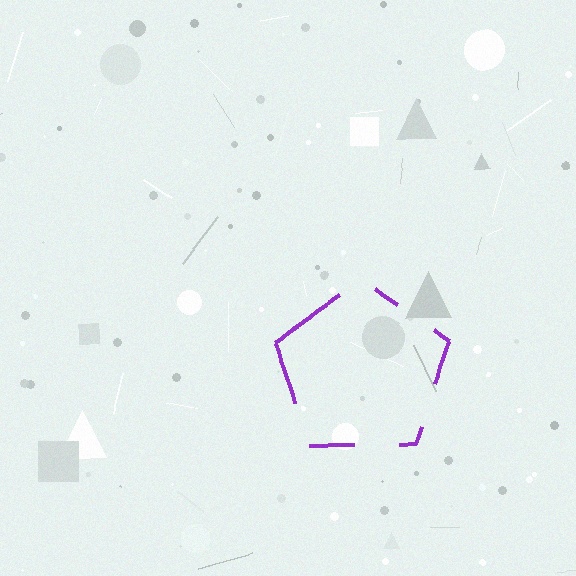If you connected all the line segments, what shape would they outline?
They would outline a pentagon.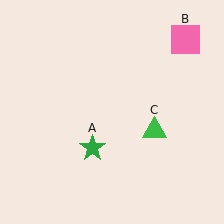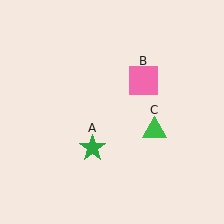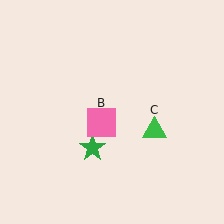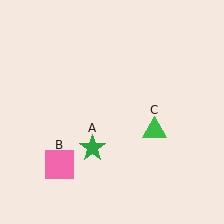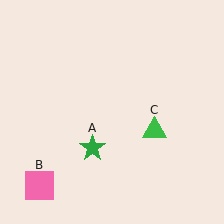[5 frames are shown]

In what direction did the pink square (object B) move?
The pink square (object B) moved down and to the left.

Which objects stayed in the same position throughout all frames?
Green star (object A) and green triangle (object C) remained stationary.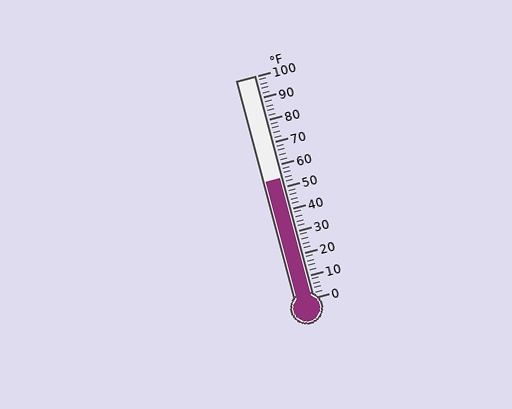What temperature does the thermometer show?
The thermometer shows approximately 54°F.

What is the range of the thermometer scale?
The thermometer scale ranges from 0°F to 100°F.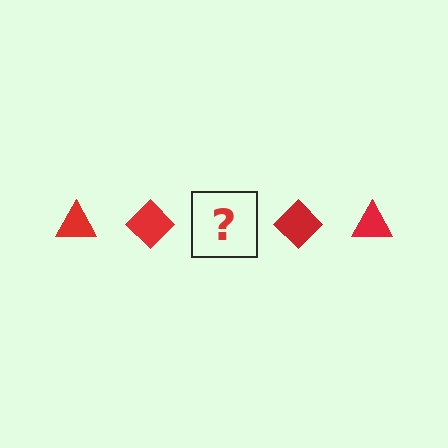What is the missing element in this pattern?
The missing element is a red triangle.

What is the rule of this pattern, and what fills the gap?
The rule is that the pattern cycles through triangle, diamond shapes in red. The gap should be filled with a red triangle.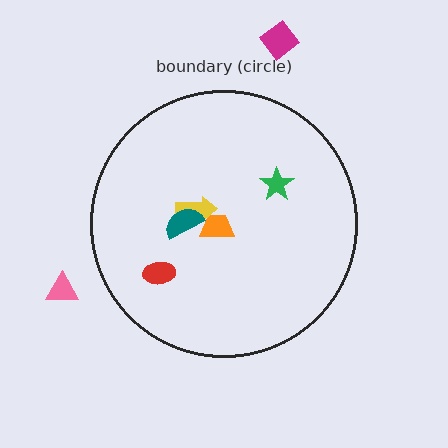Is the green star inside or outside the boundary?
Inside.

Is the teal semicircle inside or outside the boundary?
Inside.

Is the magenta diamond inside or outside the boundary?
Outside.